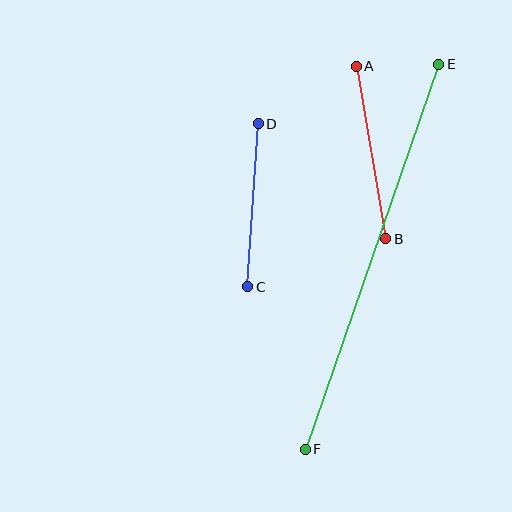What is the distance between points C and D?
The distance is approximately 164 pixels.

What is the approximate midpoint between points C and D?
The midpoint is at approximately (253, 205) pixels.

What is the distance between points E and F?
The distance is approximately 407 pixels.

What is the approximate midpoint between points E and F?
The midpoint is at approximately (372, 257) pixels.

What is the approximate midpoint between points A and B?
The midpoint is at approximately (371, 152) pixels.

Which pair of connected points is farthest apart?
Points E and F are farthest apart.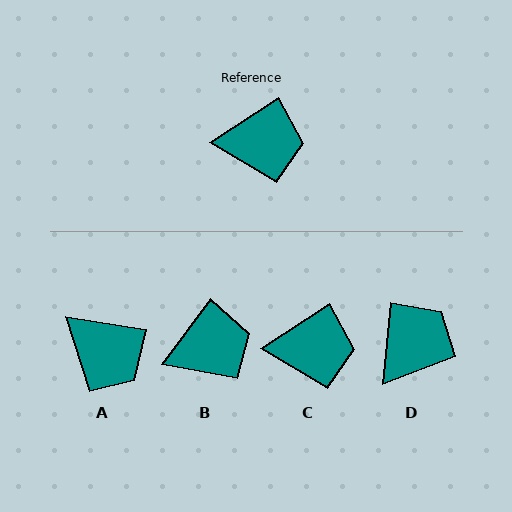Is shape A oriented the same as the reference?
No, it is off by about 42 degrees.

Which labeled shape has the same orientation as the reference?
C.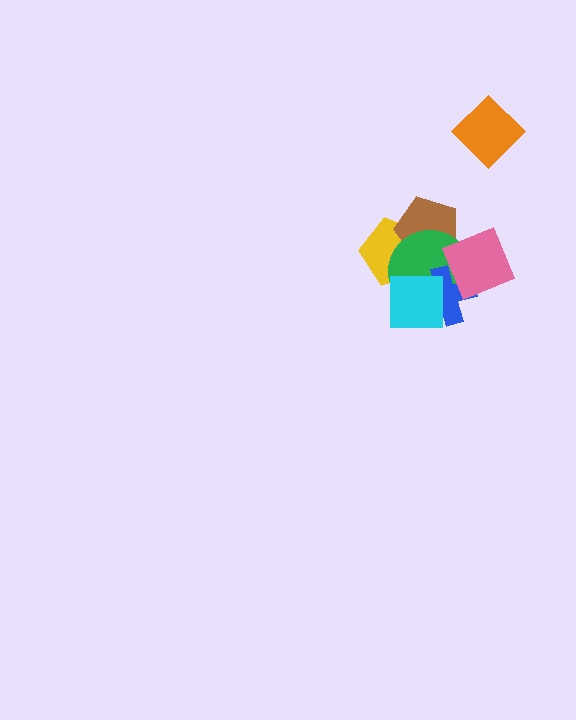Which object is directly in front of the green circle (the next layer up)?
The blue cross is directly in front of the green circle.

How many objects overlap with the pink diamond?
3 objects overlap with the pink diamond.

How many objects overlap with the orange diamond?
0 objects overlap with the orange diamond.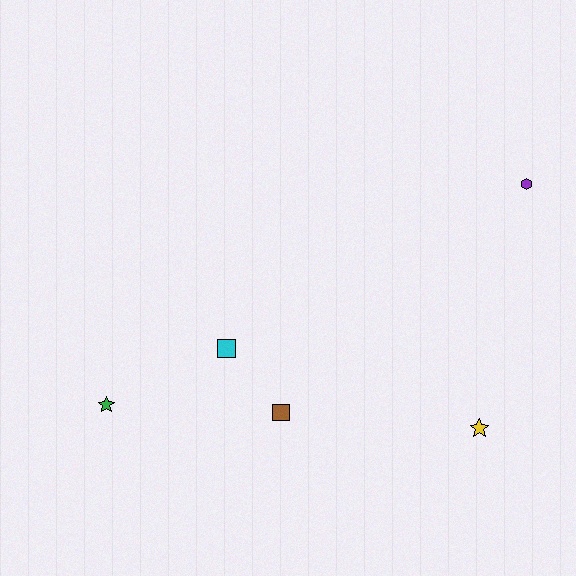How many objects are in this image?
There are 5 objects.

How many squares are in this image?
There are 2 squares.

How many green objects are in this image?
There is 1 green object.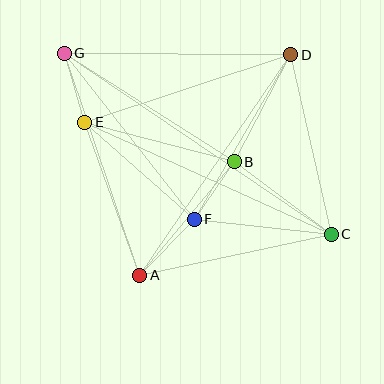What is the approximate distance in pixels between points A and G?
The distance between A and G is approximately 235 pixels.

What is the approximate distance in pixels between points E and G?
The distance between E and G is approximately 72 pixels.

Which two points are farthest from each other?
Points C and G are farthest from each other.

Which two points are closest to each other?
Points B and F are closest to each other.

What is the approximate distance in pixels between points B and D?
The distance between B and D is approximately 121 pixels.